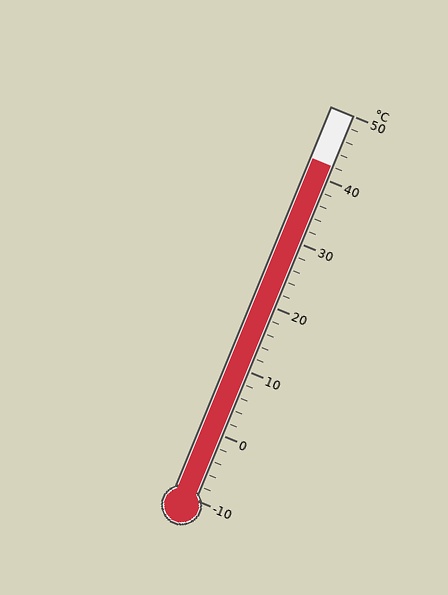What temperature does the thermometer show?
The thermometer shows approximately 42°C.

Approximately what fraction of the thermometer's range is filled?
The thermometer is filled to approximately 85% of its range.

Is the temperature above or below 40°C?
The temperature is above 40°C.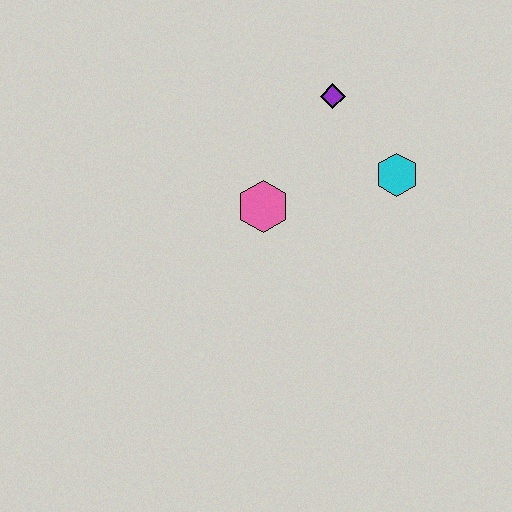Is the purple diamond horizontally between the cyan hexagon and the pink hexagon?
Yes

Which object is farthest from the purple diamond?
The pink hexagon is farthest from the purple diamond.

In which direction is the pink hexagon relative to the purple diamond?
The pink hexagon is below the purple diamond.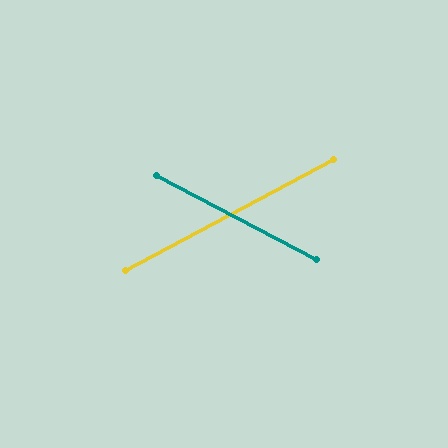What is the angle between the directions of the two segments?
Approximately 56 degrees.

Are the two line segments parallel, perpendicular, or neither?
Neither parallel nor perpendicular — they differ by about 56°.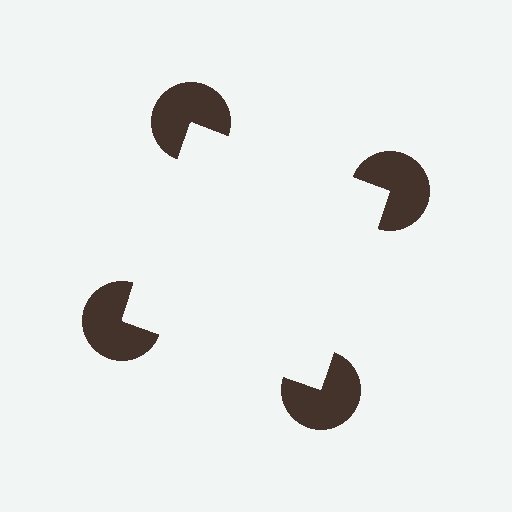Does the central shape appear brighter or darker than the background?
It typically appears slightly brighter than the background, even though no actual brightness change is drawn.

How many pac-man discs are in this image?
There are 4 — one at each vertex of the illusory square.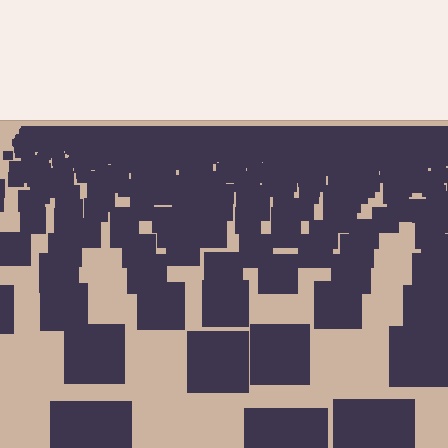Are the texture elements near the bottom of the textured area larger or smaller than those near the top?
Larger. Near the bottom, elements are closer to the viewer and appear at a bigger on-screen size.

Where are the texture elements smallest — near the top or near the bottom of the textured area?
Near the top.